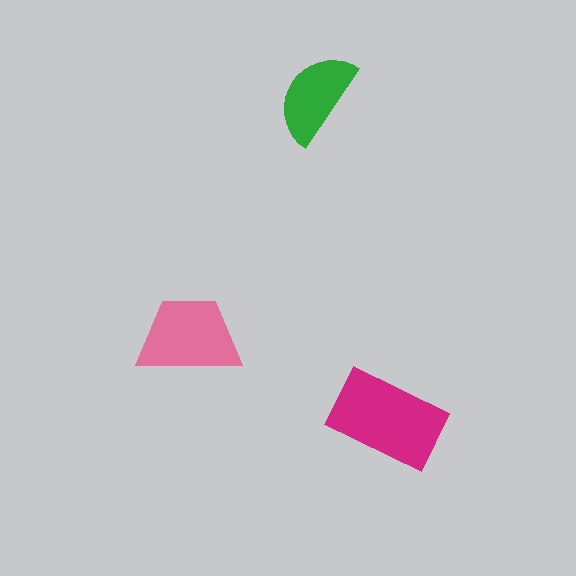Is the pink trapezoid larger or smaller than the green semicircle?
Larger.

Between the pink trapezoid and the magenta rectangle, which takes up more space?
The magenta rectangle.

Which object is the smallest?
The green semicircle.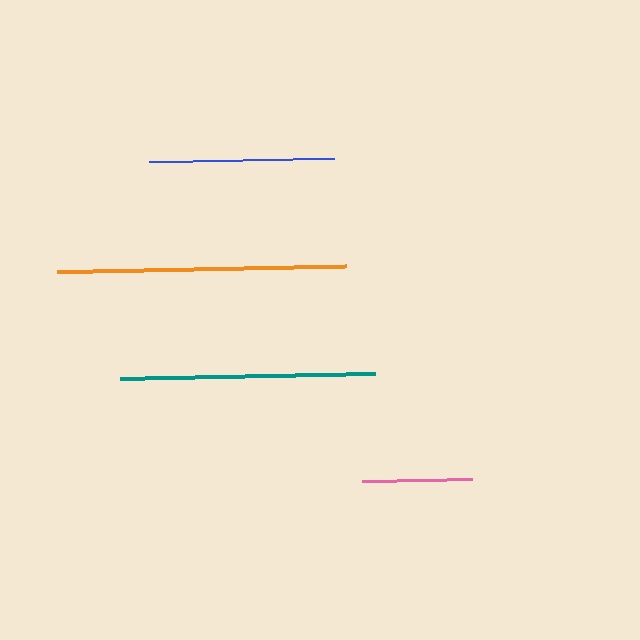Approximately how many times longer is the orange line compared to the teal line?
The orange line is approximately 1.1 times the length of the teal line.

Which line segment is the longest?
The orange line is the longest at approximately 289 pixels.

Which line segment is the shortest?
The pink line is the shortest at approximately 109 pixels.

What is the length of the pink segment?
The pink segment is approximately 109 pixels long.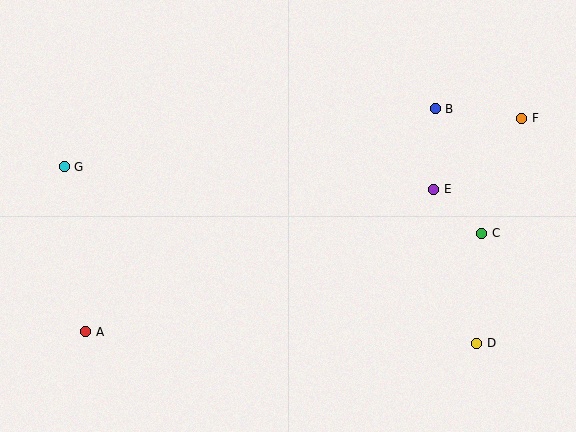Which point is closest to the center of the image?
Point E at (434, 189) is closest to the center.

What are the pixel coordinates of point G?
Point G is at (64, 167).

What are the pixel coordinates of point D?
Point D is at (477, 343).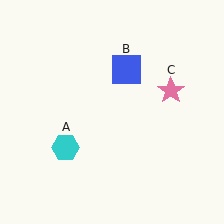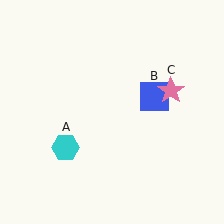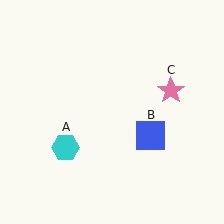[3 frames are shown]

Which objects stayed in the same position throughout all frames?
Cyan hexagon (object A) and pink star (object C) remained stationary.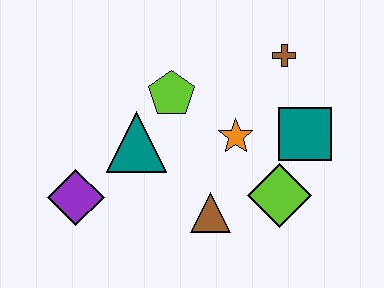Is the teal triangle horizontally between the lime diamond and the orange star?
No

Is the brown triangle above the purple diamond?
No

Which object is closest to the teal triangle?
The lime pentagon is closest to the teal triangle.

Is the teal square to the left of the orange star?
No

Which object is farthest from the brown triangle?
The brown cross is farthest from the brown triangle.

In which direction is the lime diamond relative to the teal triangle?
The lime diamond is to the right of the teal triangle.